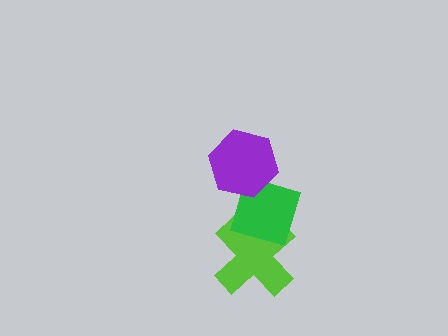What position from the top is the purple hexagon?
The purple hexagon is 1st from the top.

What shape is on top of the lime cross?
The green diamond is on top of the lime cross.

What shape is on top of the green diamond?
The purple hexagon is on top of the green diamond.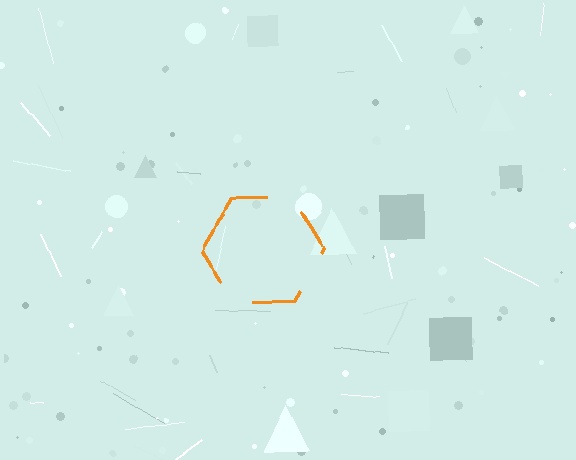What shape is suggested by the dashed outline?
The dashed outline suggests a hexagon.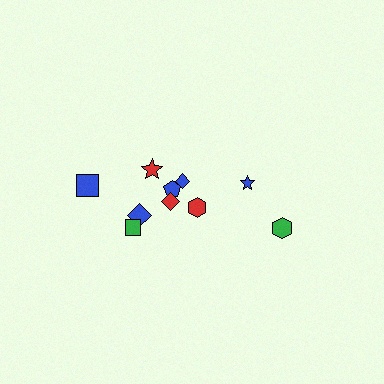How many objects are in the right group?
There are 4 objects.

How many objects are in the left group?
There are 6 objects.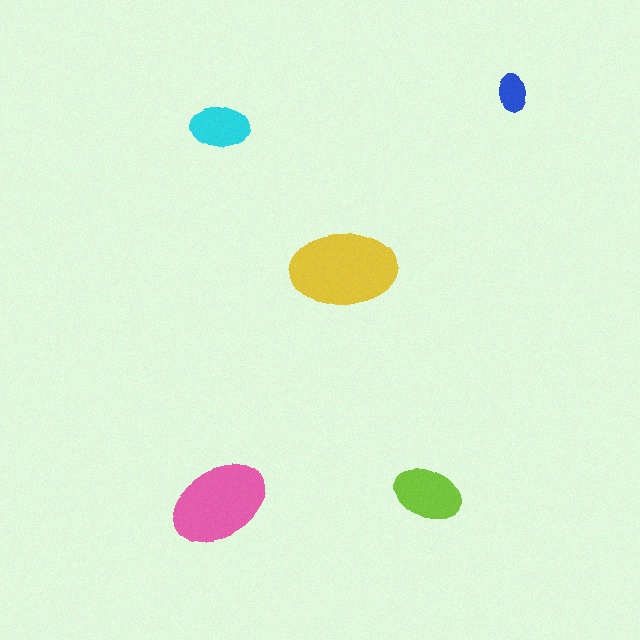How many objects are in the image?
There are 5 objects in the image.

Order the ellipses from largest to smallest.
the yellow one, the pink one, the lime one, the cyan one, the blue one.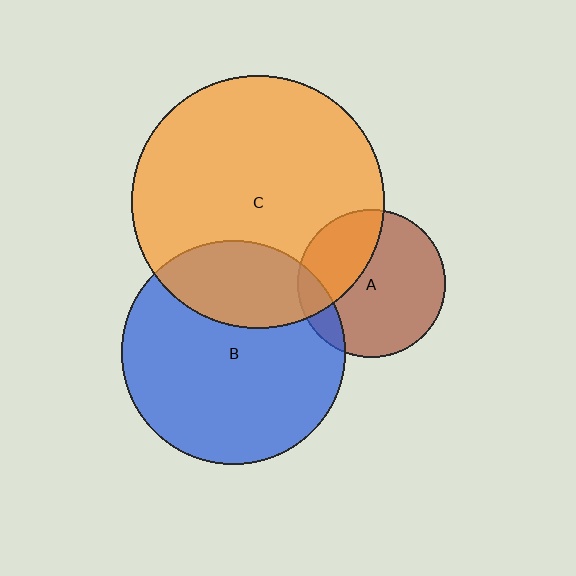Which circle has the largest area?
Circle C (orange).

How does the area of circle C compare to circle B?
Approximately 1.3 times.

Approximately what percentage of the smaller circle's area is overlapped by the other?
Approximately 15%.